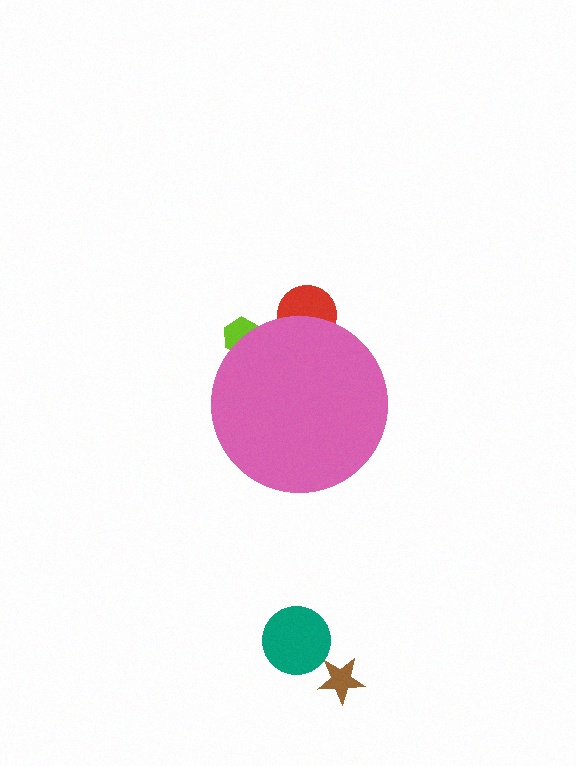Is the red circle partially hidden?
Yes, the red circle is partially hidden behind the pink circle.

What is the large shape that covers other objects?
A pink circle.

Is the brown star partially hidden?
No, the brown star is fully visible.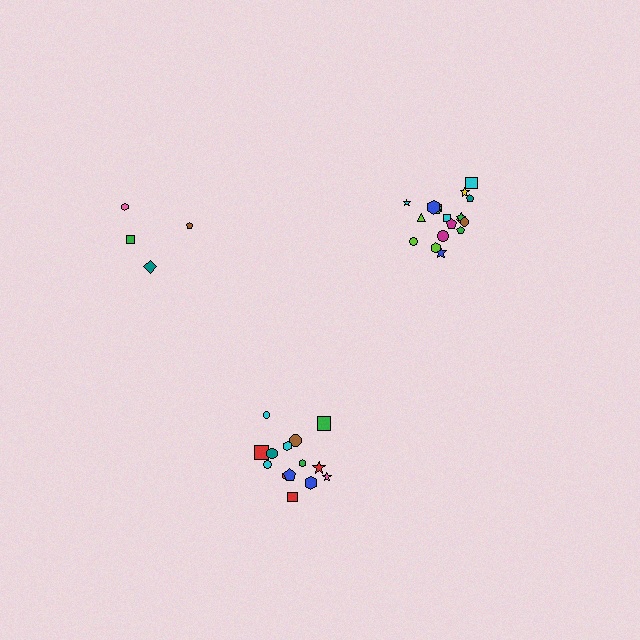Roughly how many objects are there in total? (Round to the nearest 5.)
Roughly 35 objects in total.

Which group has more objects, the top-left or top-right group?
The top-right group.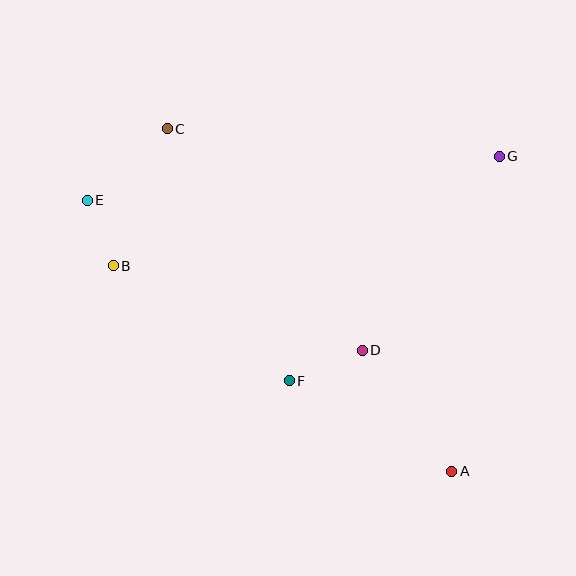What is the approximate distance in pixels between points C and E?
The distance between C and E is approximately 107 pixels.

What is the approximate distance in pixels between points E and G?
The distance between E and G is approximately 415 pixels.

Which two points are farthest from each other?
Points A and E are farthest from each other.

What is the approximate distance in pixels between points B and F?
The distance between B and F is approximately 210 pixels.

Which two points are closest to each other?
Points B and E are closest to each other.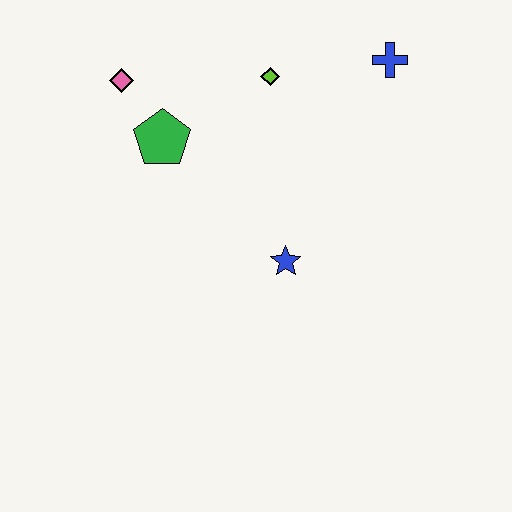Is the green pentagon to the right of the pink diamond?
Yes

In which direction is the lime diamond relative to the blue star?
The lime diamond is above the blue star.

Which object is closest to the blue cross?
The lime diamond is closest to the blue cross.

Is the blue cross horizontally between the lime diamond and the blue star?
No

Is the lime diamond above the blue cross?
No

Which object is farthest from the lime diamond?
The blue star is farthest from the lime diamond.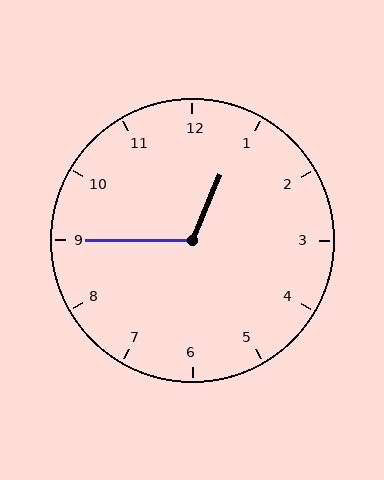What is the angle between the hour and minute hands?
Approximately 112 degrees.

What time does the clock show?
12:45.